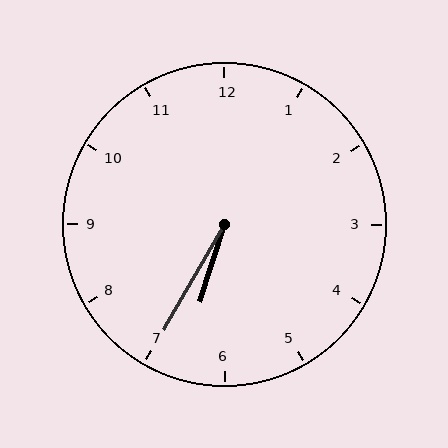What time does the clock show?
6:35.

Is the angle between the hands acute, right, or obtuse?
It is acute.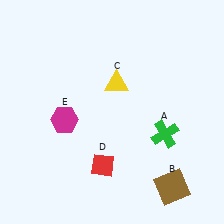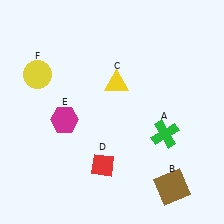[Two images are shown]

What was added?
A yellow circle (F) was added in Image 2.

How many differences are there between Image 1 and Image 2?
There is 1 difference between the two images.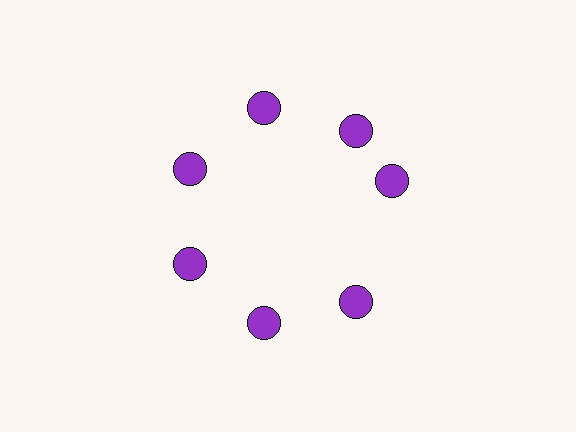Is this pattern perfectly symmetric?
No. The 7 purple circles are arranged in a ring, but one element near the 3 o'clock position is rotated out of alignment along the ring, breaking the 7-fold rotational symmetry.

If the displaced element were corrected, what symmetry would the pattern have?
It would have 7-fold rotational symmetry — the pattern would map onto itself every 51 degrees.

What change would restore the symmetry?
The symmetry would be restored by rotating it back into even spacing with its neighbors so that all 7 circles sit at equal angles and equal distance from the center.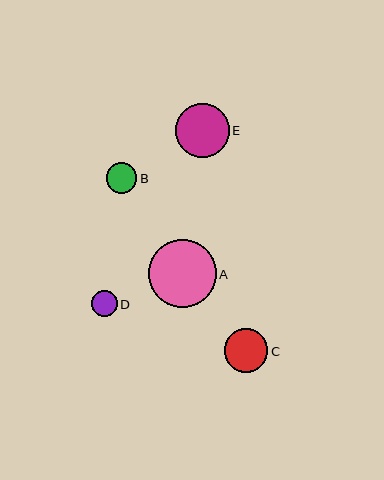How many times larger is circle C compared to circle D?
Circle C is approximately 1.7 times the size of circle D.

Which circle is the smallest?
Circle D is the smallest with a size of approximately 26 pixels.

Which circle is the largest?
Circle A is the largest with a size of approximately 68 pixels.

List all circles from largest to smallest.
From largest to smallest: A, E, C, B, D.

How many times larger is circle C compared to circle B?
Circle C is approximately 1.4 times the size of circle B.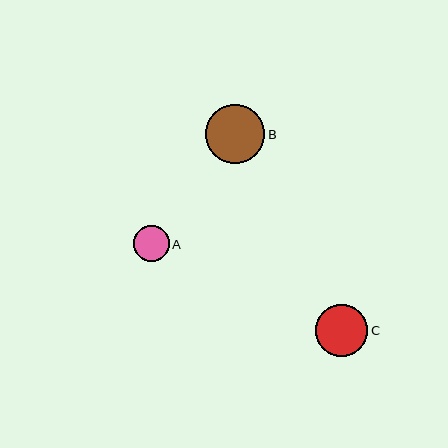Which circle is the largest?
Circle B is the largest with a size of approximately 59 pixels.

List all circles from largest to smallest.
From largest to smallest: B, C, A.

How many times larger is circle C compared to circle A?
Circle C is approximately 1.5 times the size of circle A.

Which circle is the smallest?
Circle A is the smallest with a size of approximately 36 pixels.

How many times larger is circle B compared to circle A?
Circle B is approximately 1.6 times the size of circle A.